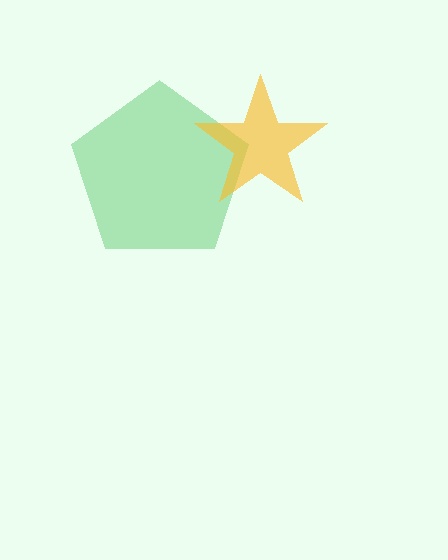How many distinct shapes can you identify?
There are 2 distinct shapes: a green pentagon, a yellow star.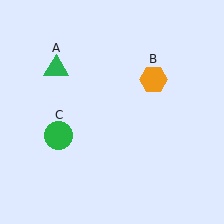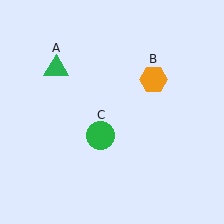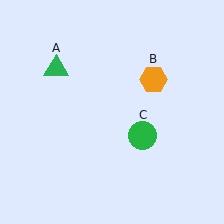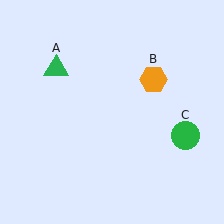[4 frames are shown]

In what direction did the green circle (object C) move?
The green circle (object C) moved right.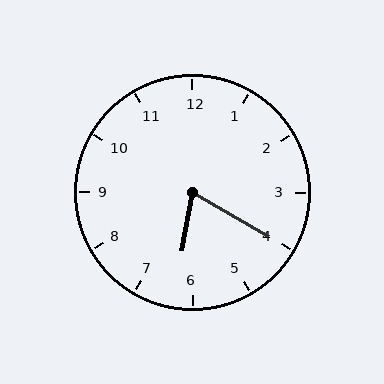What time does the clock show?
6:20.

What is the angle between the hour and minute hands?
Approximately 70 degrees.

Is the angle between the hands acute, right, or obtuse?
It is acute.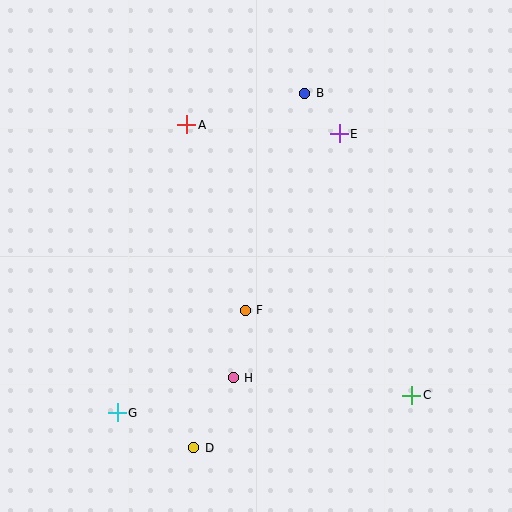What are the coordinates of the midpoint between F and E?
The midpoint between F and E is at (292, 222).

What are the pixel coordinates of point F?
Point F is at (245, 310).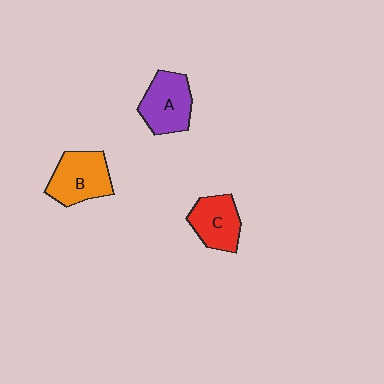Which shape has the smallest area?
Shape C (red).